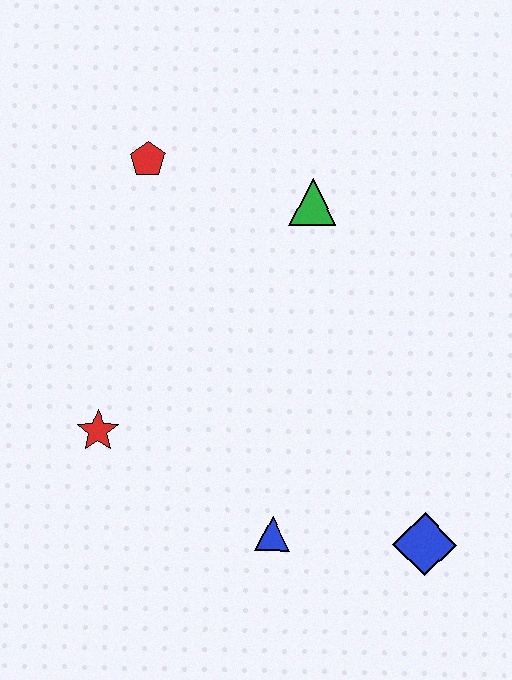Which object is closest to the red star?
The blue triangle is closest to the red star.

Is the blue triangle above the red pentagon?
No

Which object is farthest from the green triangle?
The blue diamond is farthest from the green triangle.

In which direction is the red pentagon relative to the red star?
The red pentagon is above the red star.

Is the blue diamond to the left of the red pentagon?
No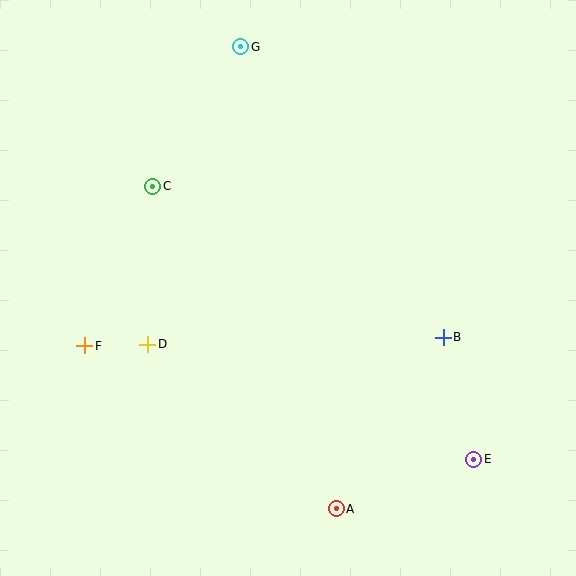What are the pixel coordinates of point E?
Point E is at (474, 459).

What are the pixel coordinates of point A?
Point A is at (336, 509).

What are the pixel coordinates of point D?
Point D is at (148, 344).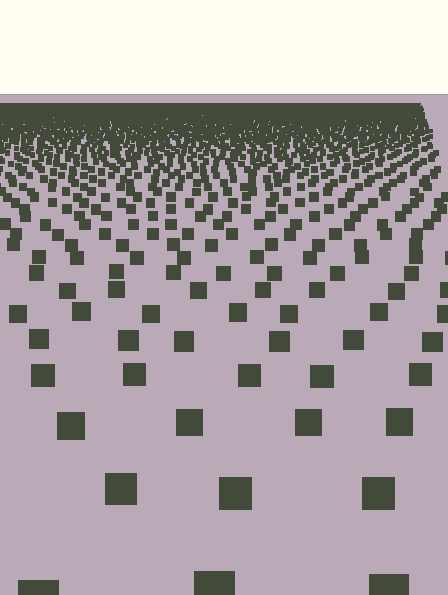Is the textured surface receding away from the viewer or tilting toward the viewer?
The surface is receding away from the viewer. Texture elements get smaller and denser toward the top.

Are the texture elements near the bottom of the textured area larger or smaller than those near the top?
Larger. Near the bottom, elements are closer to the viewer and appear at a bigger on-screen size.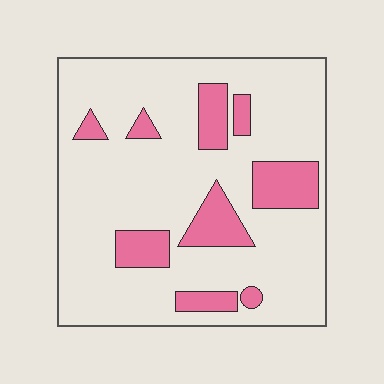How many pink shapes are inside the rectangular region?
9.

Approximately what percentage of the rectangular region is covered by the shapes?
Approximately 20%.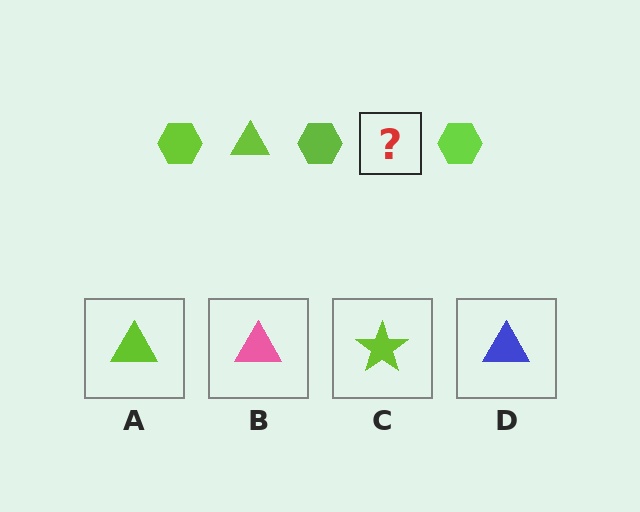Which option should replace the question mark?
Option A.